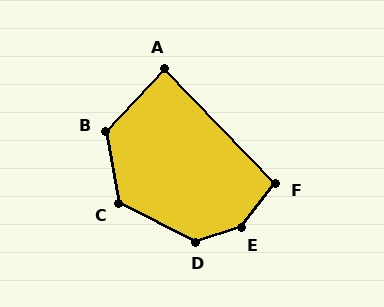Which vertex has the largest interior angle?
E, at approximately 146 degrees.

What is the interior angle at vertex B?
Approximately 127 degrees (obtuse).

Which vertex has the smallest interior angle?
A, at approximately 87 degrees.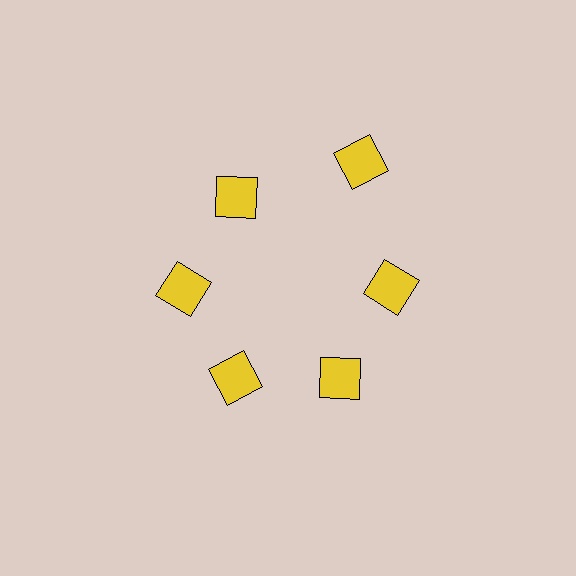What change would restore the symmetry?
The symmetry would be restored by moving it inward, back onto the ring so that all 6 squares sit at equal angles and equal distance from the center.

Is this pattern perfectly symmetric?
No. The 6 yellow squares are arranged in a ring, but one element near the 1 o'clock position is pushed outward from the center, breaking the 6-fold rotational symmetry.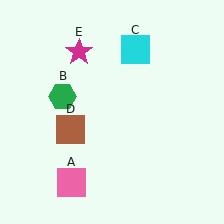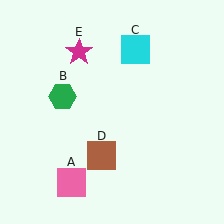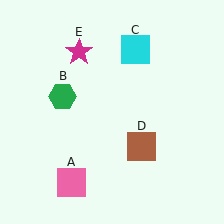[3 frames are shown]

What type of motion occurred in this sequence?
The brown square (object D) rotated counterclockwise around the center of the scene.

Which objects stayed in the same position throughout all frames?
Pink square (object A) and green hexagon (object B) and cyan square (object C) and magenta star (object E) remained stationary.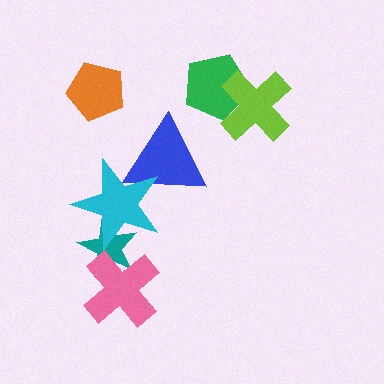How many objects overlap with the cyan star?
2 objects overlap with the cyan star.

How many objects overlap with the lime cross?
1 object overlaps with the lime cross.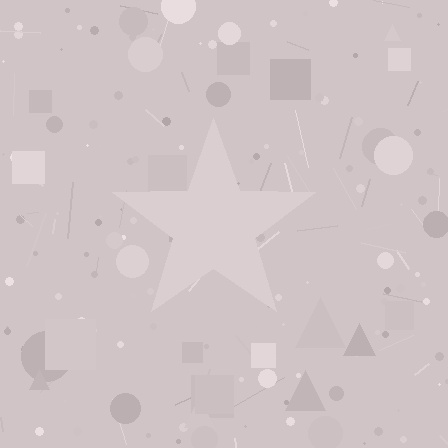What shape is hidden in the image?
A star is hidden in the image.